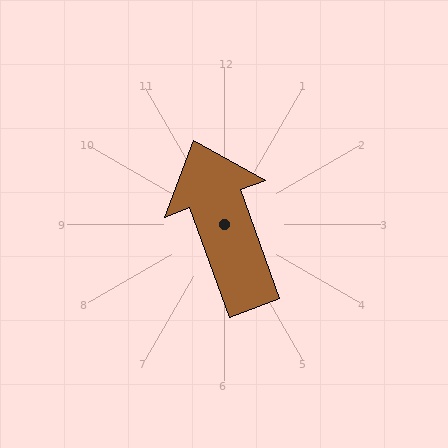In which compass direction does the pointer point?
North.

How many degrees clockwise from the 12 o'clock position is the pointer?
Approximately 340 degrees.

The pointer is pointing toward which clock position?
Roughly 11 o'clock.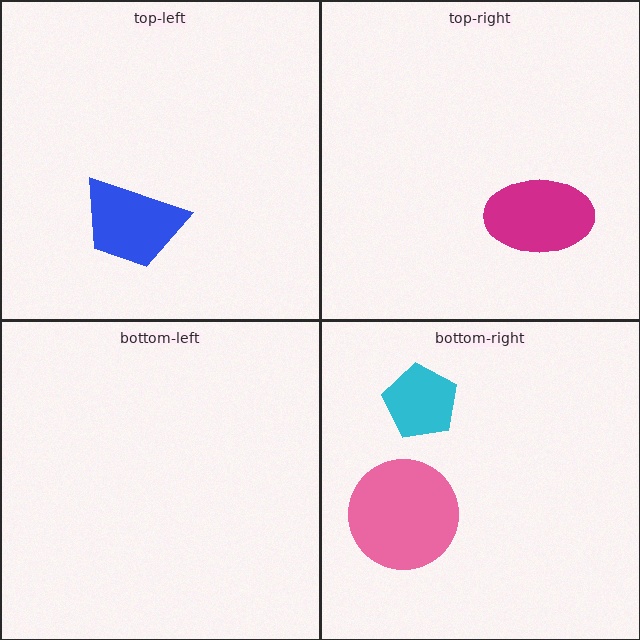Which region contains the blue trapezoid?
The top-left region.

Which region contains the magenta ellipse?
The top-right region.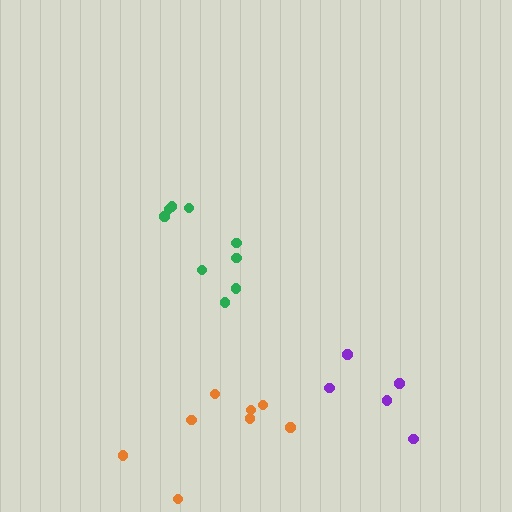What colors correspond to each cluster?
The clusters are colored: green, purple, orange.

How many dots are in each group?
Group 1: 9 dots, Group 2: 5 dots, Group 3: 8 dots (22 total).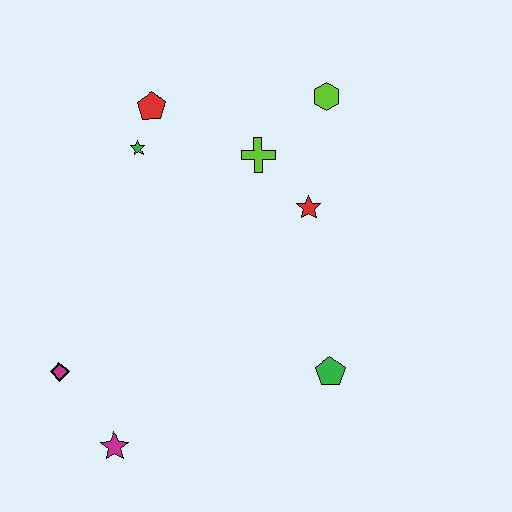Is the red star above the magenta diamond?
Yes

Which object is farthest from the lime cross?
The magenta star is farthest from the lime cross.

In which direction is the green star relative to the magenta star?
The green star is above the magenta star.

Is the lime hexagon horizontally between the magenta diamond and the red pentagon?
No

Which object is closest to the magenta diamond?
The magenta star is closest to the magenta diamond.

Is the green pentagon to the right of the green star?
Yes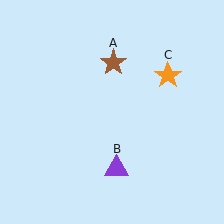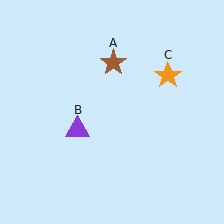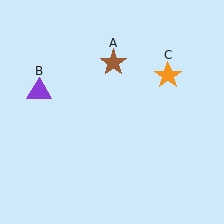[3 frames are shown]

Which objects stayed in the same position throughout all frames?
Brown star (object A) and orange star (object C) remained stationary.